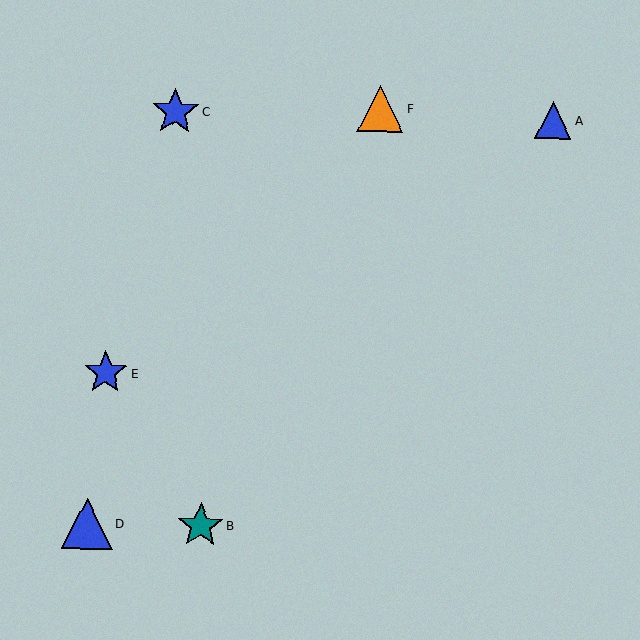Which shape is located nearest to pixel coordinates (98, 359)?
The blue star (labeled E) at (106, 373) is nearest to that location.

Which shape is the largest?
The blue triangle (labeled D) is the largest.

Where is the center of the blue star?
The center of the blue star is at (175, 112).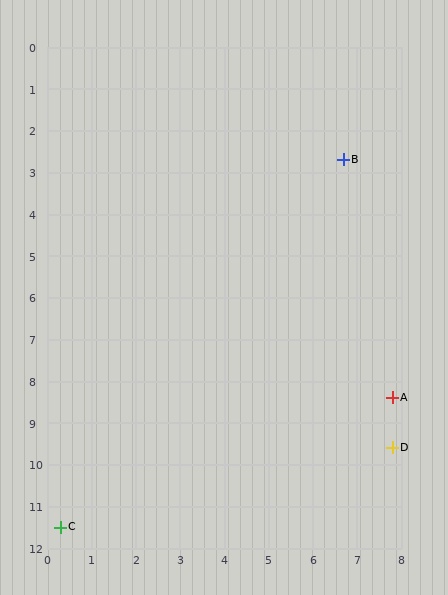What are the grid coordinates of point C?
Point C is at approximately (0.3, 11.5).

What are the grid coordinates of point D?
Point D is at approximately (7.8, 9.6).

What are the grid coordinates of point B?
Point B is at approximately (6.7, 2.7).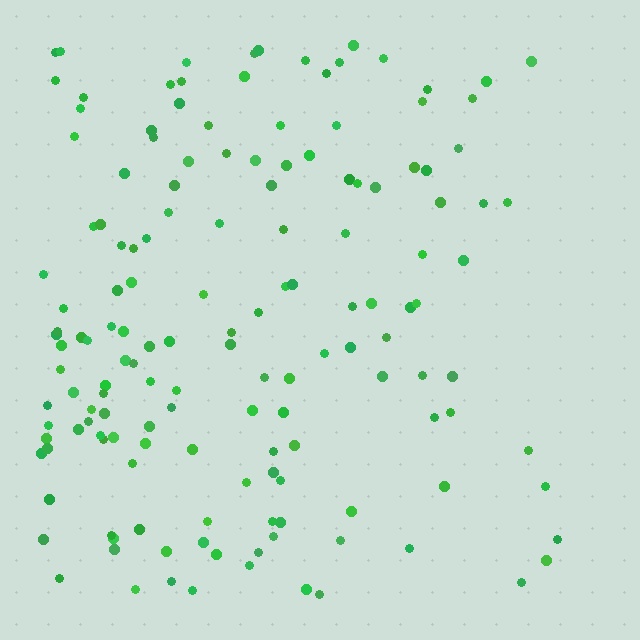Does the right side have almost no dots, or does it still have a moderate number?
Still a moderate number, just noticeably fewer than the left.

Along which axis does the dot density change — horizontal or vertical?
Horizontal.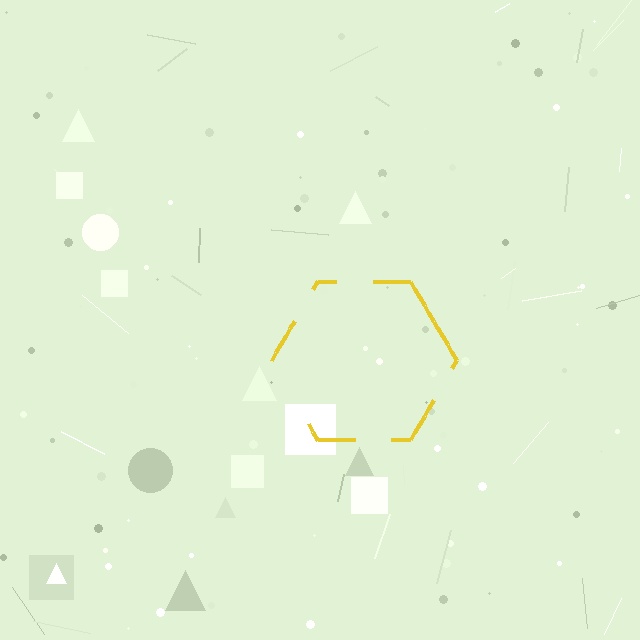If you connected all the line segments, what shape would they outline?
They would outline a hexagon.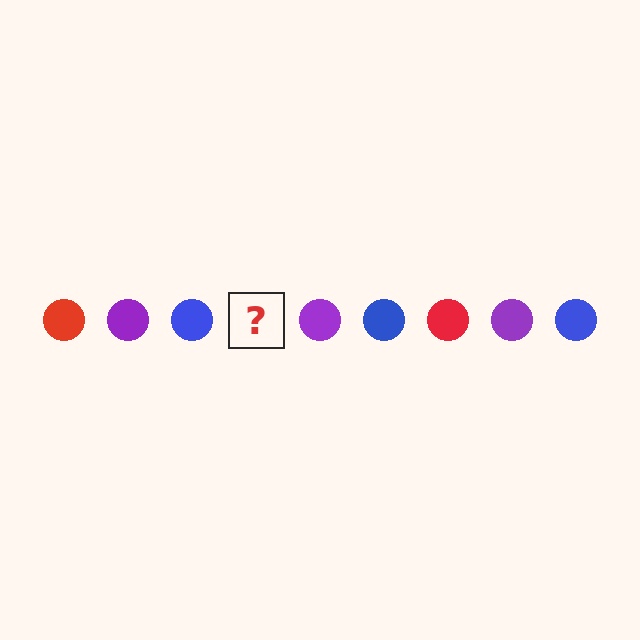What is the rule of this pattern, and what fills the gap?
The rule is that the pattern cycles through red, purple, blue circles. The gap should be filled with a red circle.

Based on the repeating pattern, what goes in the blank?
The blank should be a red circle.